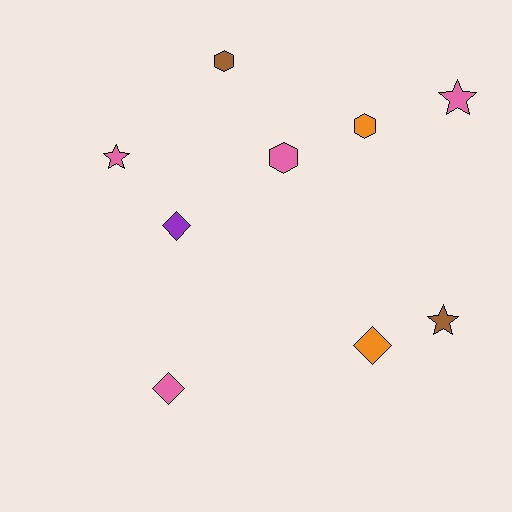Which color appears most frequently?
Pink, with 4 objects.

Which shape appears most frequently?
Hexagon, with 3 objects.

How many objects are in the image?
There are 9 objects.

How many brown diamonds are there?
There are no brown diamonds.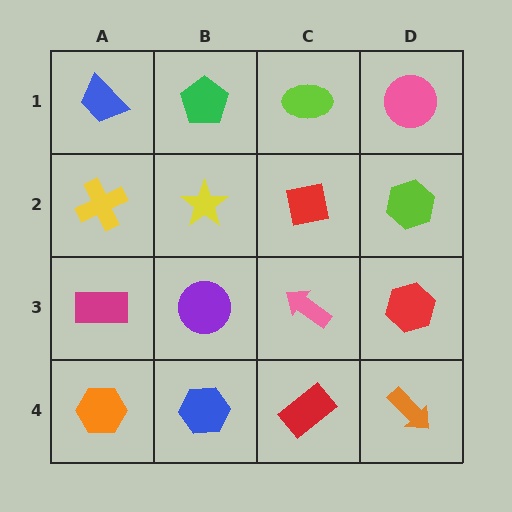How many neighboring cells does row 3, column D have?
3.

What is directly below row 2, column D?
A red hexagon.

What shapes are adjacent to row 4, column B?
A purple circle (row 3, column B), an orange hexagon (row 4, column A), a red rectangle (row 4, column C).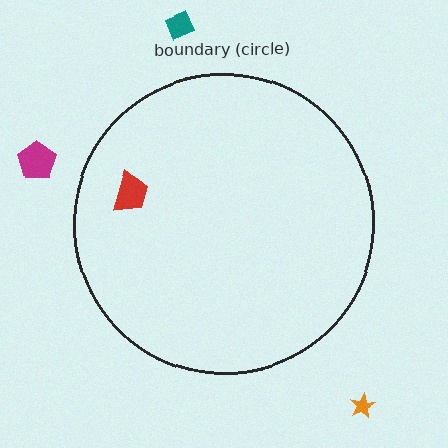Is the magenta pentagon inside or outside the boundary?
Outside.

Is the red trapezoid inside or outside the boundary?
Inside.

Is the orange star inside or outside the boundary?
Outside.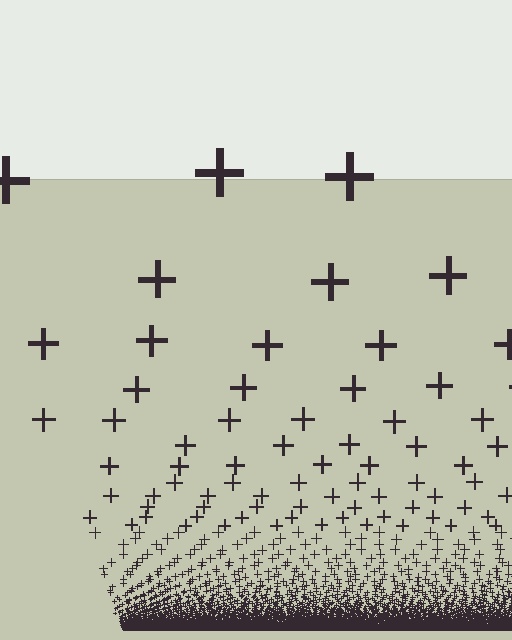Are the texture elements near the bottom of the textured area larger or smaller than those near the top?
Smaller. The gradient is inverted — elements near the bottom are smaller and denser.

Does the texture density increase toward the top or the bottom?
Density increases toward the bottom.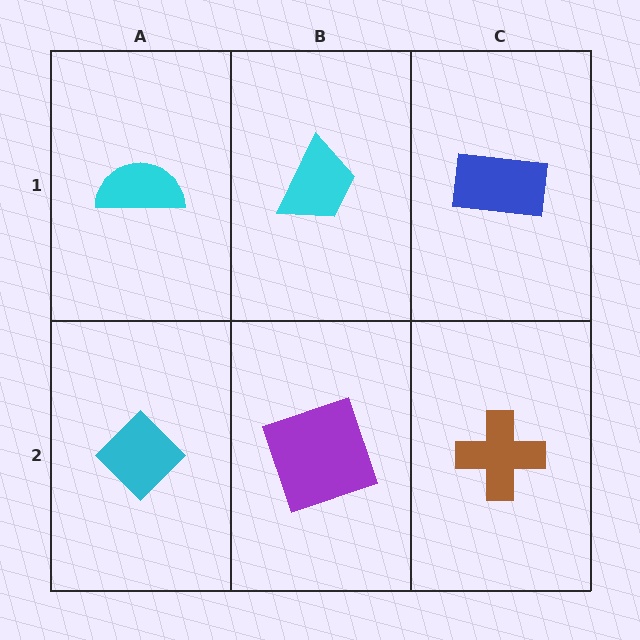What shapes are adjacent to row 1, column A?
A cyan diamond (row 2, column A), a cyan trapezoid (row 1, column B).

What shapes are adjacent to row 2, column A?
A cyan semicircle (row 1, column A), a purple square (row 2, column B).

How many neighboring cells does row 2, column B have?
3.